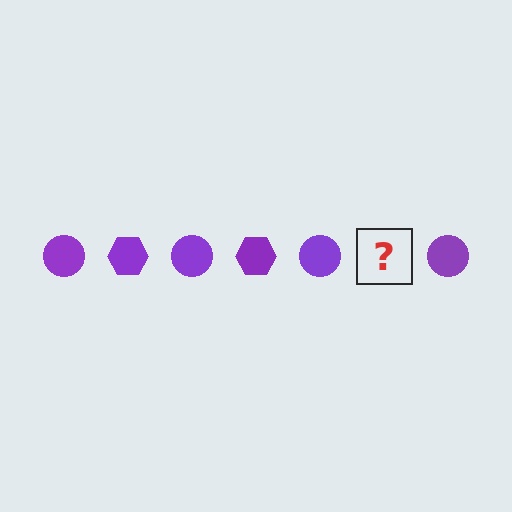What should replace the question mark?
The question mark should be replaced with a purple hexagon.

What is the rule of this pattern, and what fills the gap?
The rule is that the pattern cycles through circle, hexagon shapes in purple. The gap should be filled with a purple hexagon.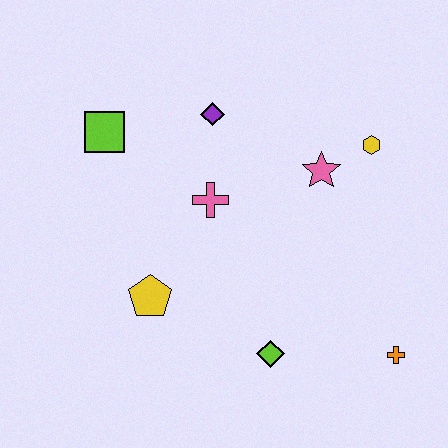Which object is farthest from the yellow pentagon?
The yellow hexagon is farthest from the yellow pentagon.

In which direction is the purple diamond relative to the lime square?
The purple diamond is to the right of the lime square.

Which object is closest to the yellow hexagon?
The pink star is closest to the yellow hexagon.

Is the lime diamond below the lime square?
Yes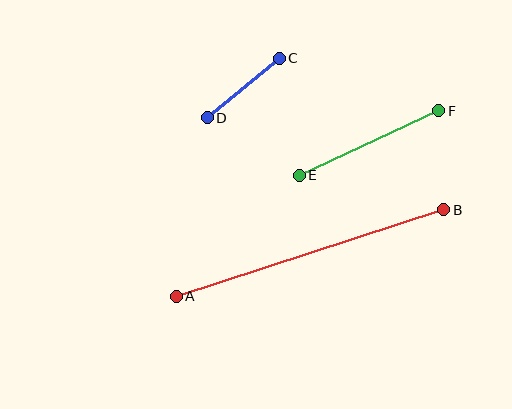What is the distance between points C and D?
The distance is approximately 93 pixels.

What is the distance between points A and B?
The distance is approximately 281 pixels.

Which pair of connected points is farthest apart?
Points A and B are farthest apart.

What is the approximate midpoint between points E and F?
The midpoint is at approximately (369, 143) pixels.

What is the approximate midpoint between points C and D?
The midpoint is at approximately (243, 88) pixels.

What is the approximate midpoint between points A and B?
The midpoint is at approximately (310, 253) pixels.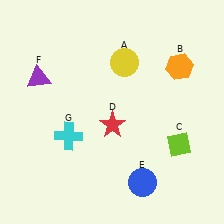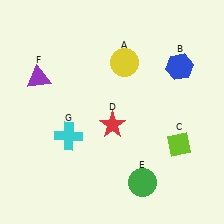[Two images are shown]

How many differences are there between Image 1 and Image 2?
There are 2 differences between the two images.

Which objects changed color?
B changed from orange to blue. E changed from blue to green.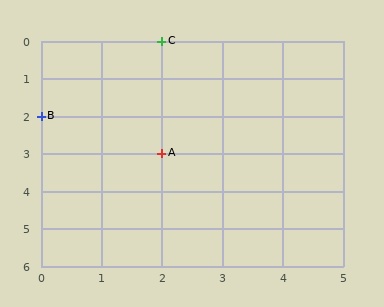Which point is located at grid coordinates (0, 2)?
Point B is at (0, 2).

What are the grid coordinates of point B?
Point B is at grid coordinates (0, 2).